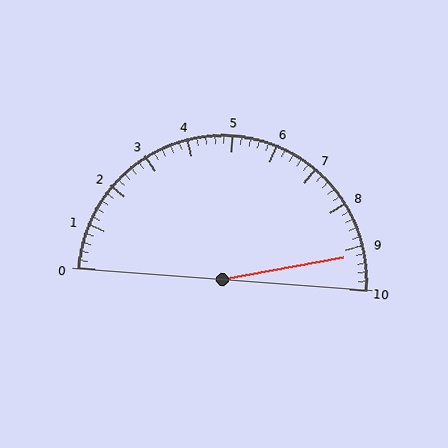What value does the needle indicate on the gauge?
The needle indicates approximately 9.2.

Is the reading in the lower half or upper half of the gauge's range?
The reading is in the upper half of the range (0 to 10).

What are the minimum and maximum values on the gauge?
The gauge ranges from 0 to 10.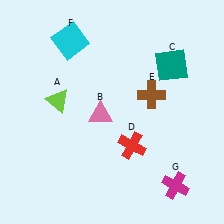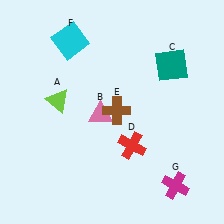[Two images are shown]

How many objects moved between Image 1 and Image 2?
1 object moved between the two images.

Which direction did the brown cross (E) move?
The brown cross (E) moved left.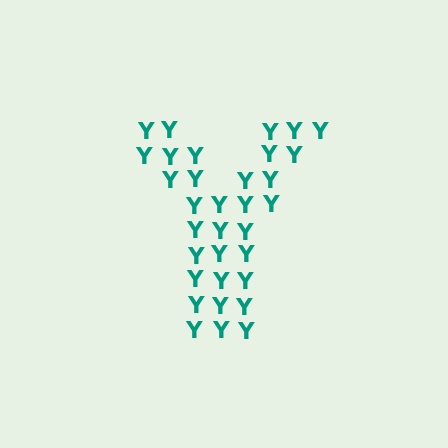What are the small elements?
The small elements are letter Y's.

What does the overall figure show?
The overall figure shows the letter Y.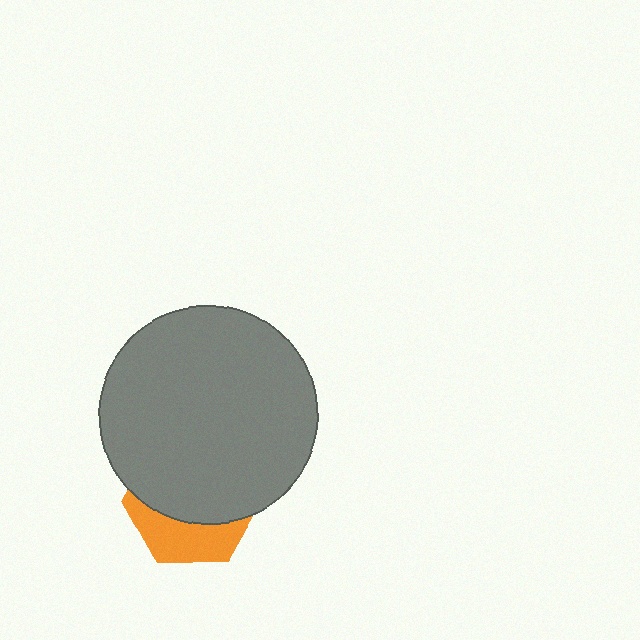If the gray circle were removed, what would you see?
You would see the complete orange hexagon.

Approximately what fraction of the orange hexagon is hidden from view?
Roughly 66% of the orange hexagon is hidden behind the gray circle.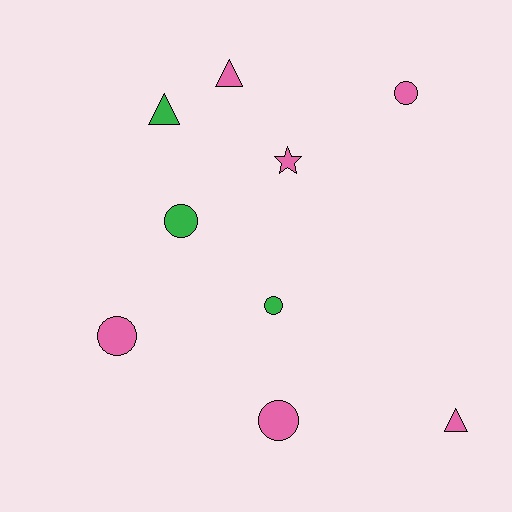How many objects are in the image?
There are 9 objects.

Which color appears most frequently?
Pink, with 6 objects.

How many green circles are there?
There are 2 green circles.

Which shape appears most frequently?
Circle, with 5 objects.